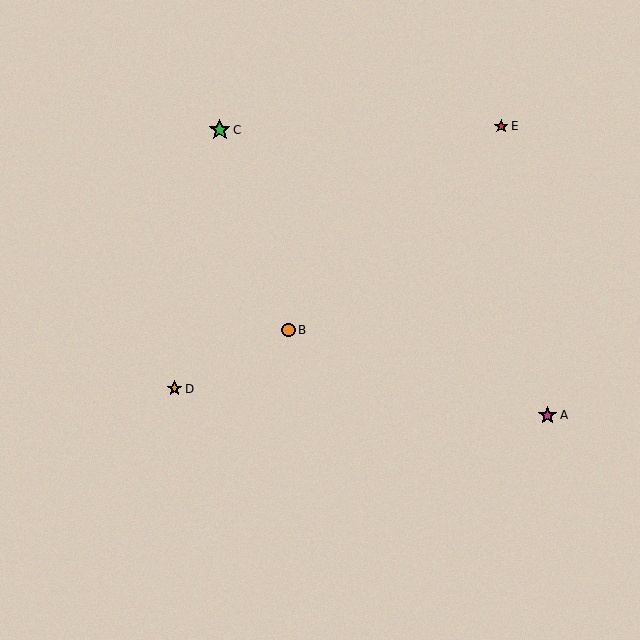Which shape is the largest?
The green star (labeled C) is the largest.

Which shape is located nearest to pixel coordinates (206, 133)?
The green star (labeled C) at (220, 130) is nearest to that location.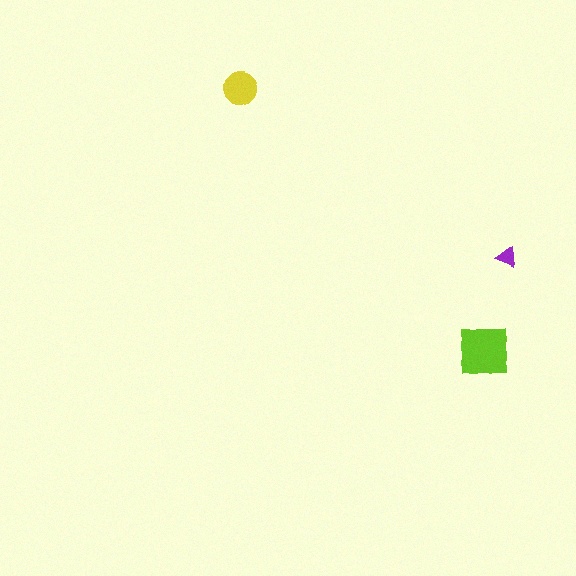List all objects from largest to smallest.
The lime square, the yellow circle, the purple triangle.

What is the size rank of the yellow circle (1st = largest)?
2nd.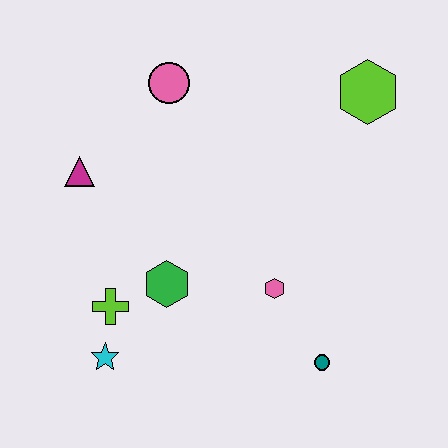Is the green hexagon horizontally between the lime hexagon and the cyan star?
Yes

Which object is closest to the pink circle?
The magenta triangle is closest to the pink circle.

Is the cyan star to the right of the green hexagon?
No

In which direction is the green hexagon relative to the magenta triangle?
The green hexagon is below the magenta triangle.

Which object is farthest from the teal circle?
The pink circle is farthest from the teal circle.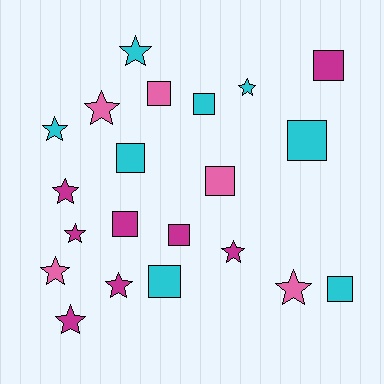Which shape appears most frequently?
Star, with 11 objects.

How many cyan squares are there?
There are 5 cyan squares.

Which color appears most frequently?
Magenta, with 8 objects.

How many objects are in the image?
There are 21 objects.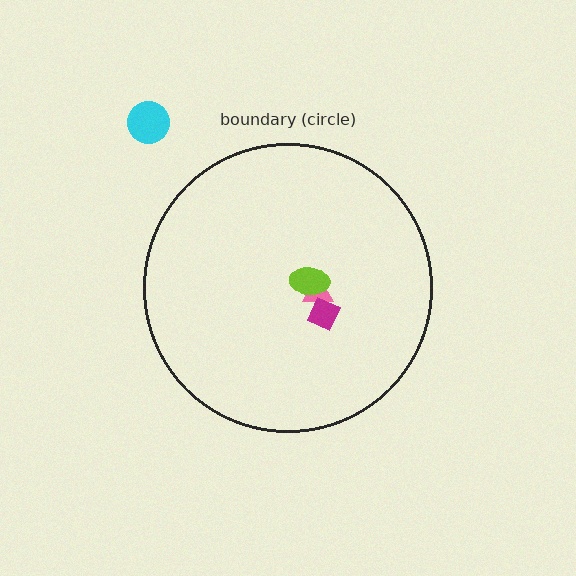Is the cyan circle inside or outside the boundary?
Outside.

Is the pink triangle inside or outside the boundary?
Inside.